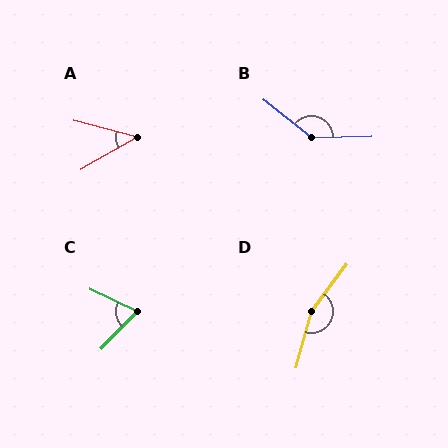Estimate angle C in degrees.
Approximately 71 degrees.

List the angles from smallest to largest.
A (45°), C (71°), B (140°), D (158°).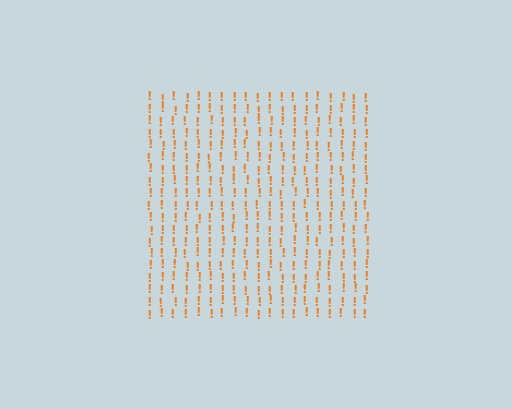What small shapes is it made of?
It is made of small exclamation marks.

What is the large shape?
The large shape is a square.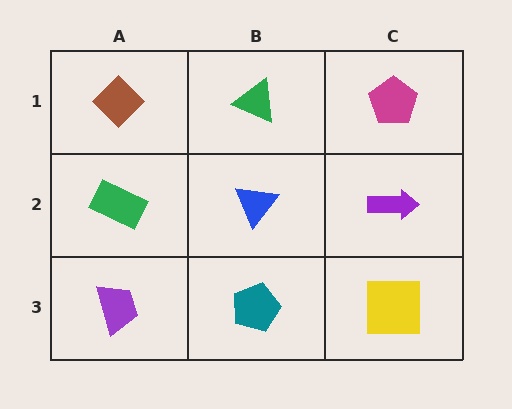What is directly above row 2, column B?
A green triangle.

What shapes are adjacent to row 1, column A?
A green rectangle (row 2, column A), a green triangle (row 1, column B).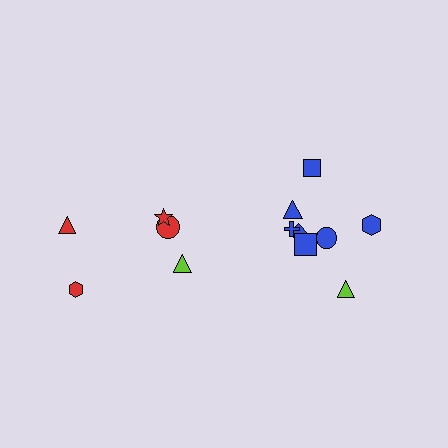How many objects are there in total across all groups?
There are 13 objects.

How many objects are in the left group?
There are 5 objects.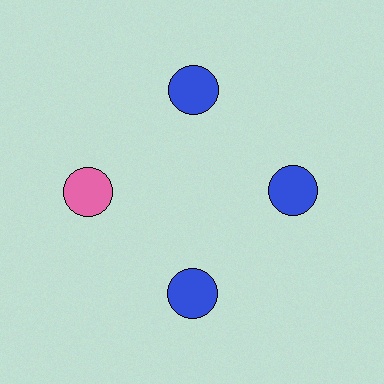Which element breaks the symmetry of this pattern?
The pink circle at roughly the 9 o'clock position breaks the symmetry. All other shapes are blue circles.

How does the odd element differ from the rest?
It has a different color: pink instead of blue.